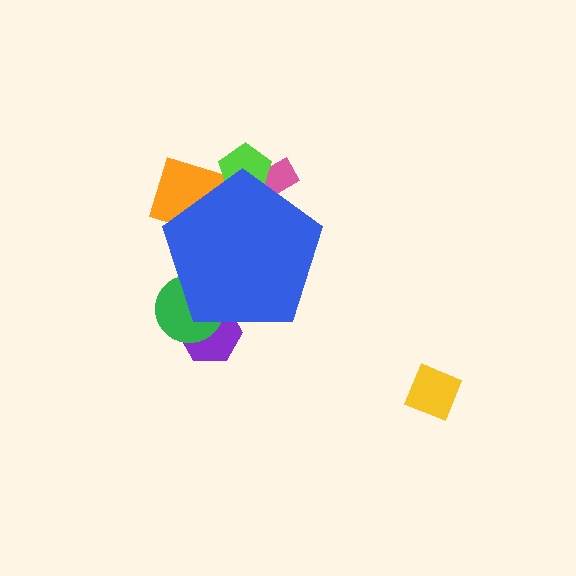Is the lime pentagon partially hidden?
Yes, the lime pentagon is partially hidden behind the blue pentagon.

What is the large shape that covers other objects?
A blue pentagon.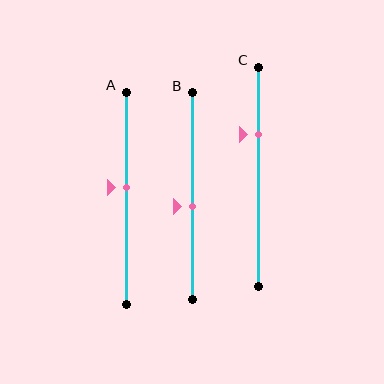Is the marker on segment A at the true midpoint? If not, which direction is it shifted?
No, the marker on segment A is shifted upward by about 5% of the segment length.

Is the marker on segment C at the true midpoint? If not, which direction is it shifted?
No, the marker on segment C is shifted upward by about 20% of the segment length.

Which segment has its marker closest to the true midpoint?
Segment B has its marker closest to the true midpoint.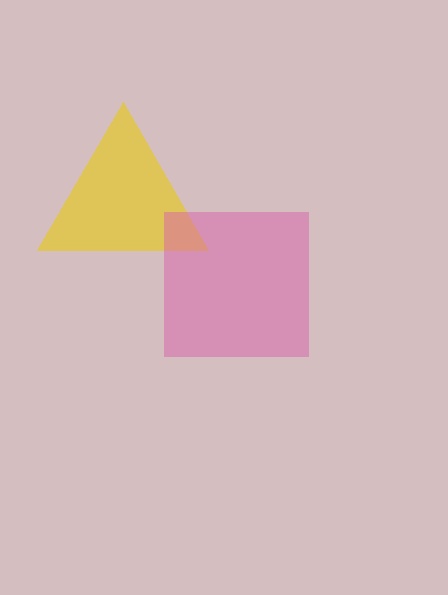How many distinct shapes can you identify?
There are 2 distinct shapes: a yellow triangle, a pink square.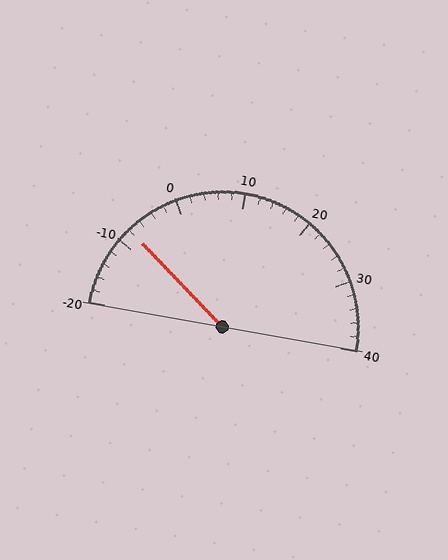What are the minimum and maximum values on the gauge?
The gauge ranges from -20 to 40.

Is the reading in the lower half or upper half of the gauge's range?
The reading is in the lower half of the range (-20 to 40).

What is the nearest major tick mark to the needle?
The nearest major tick mark is -10.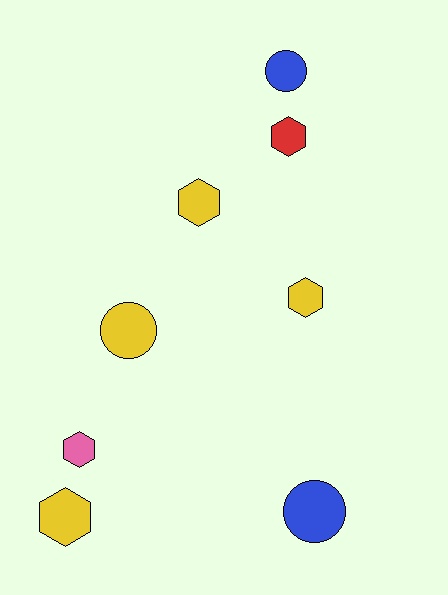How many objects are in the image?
There are 8 objects.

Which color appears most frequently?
Yellow, with 4 objects.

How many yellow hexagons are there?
There are 3 yellow hexagons.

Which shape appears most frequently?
Hexagon, with 5 objects.